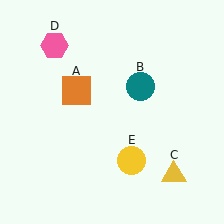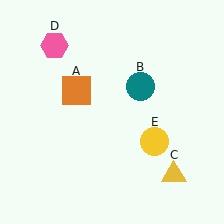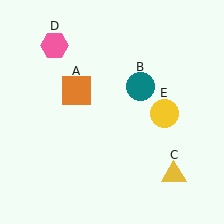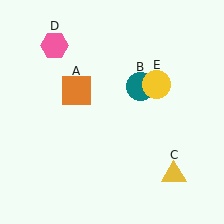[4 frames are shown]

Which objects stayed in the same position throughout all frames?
Orange square (object A) and teal circle (object B) and yellow triangle (object C) and pink hexagon (object D) remained stationary.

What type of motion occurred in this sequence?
The yellow circle (object E) rotated counterclockwise around the center of the scene.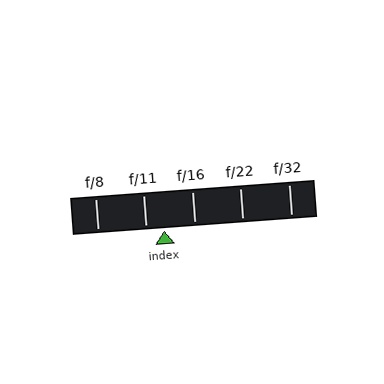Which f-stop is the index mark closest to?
The index mark is closest to f/11.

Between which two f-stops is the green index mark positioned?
The index mark is between f/11 and f/16.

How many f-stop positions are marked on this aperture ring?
There are 5 f-stop positions marked.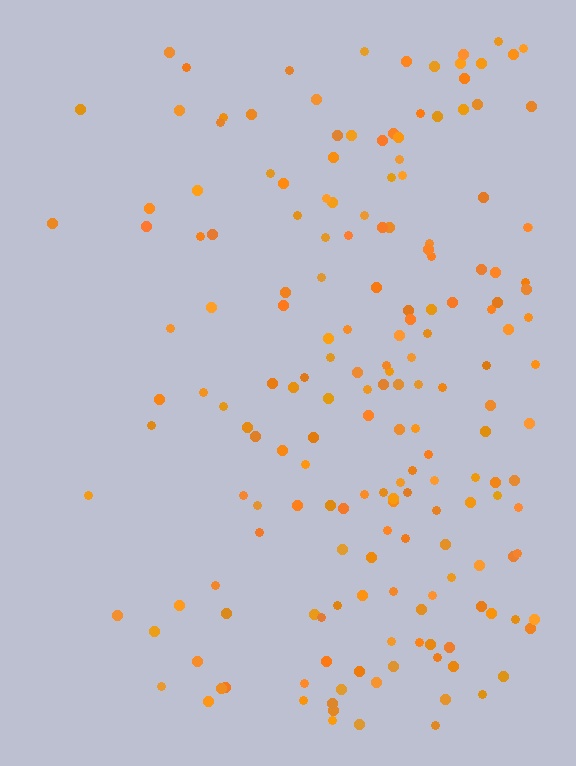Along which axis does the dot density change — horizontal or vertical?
Horizontal.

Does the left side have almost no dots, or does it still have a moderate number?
Still a moderate number, just noticeably fewer than the right.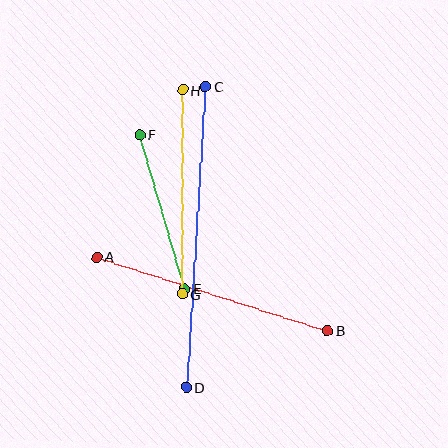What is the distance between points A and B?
The distance is approximately 242 pixels.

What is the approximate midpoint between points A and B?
The midpoint is at approximately (212, 294) pixels.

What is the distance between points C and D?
The distance is approximately 301 pixels.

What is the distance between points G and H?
The distance is approximately 204 pixels.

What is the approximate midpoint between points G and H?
The midpoint is at approximately (182, 192) pixels.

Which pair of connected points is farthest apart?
Points C and D are farthest apart.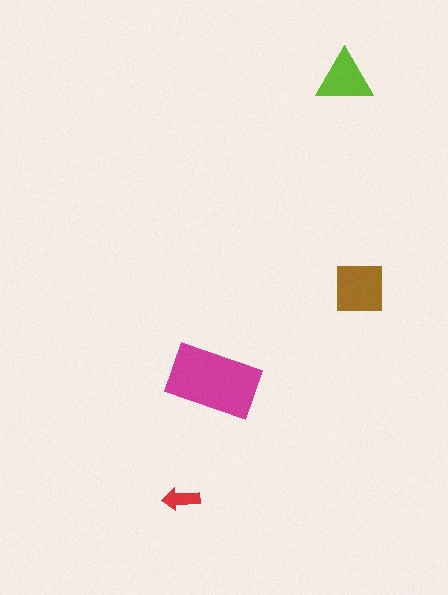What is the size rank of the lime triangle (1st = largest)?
3rd.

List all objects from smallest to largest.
The red arrow, the lime triangle, the brown square, the magenta rectangle.